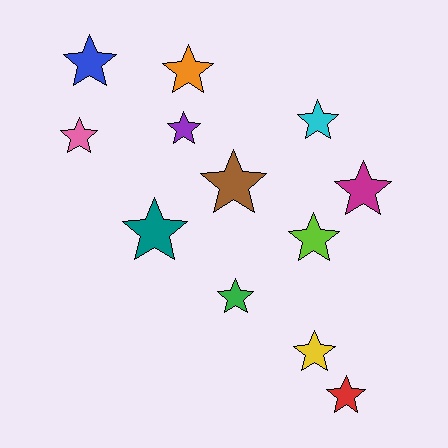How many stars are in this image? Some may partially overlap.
There are 12 stars.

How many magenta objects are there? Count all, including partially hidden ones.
There is 1 magenta object.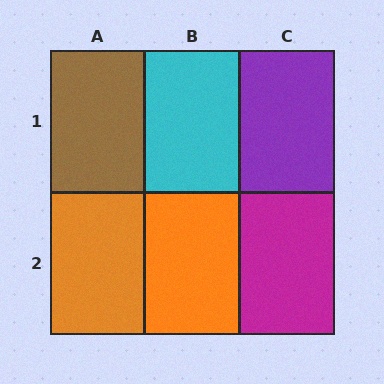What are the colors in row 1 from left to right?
Brown, cyan, purple.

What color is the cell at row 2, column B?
Orange.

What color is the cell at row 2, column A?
Orange.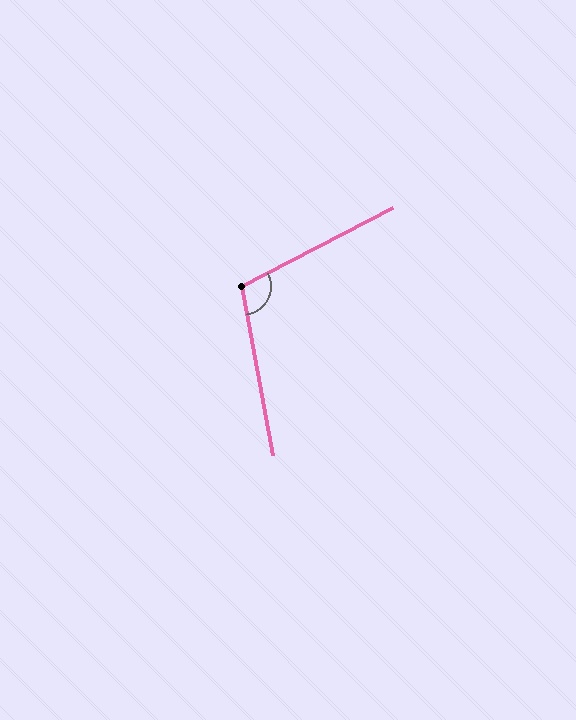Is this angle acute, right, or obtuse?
It is obtuse.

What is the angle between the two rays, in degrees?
Approximately 107 degrees.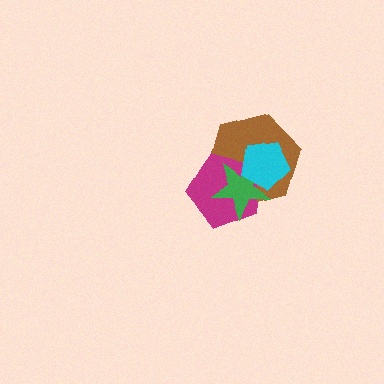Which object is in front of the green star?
The cyan pentagon is in front of the green star.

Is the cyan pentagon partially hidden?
No, no other shape covers it.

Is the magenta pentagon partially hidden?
Yes, it is partially covered by another shape.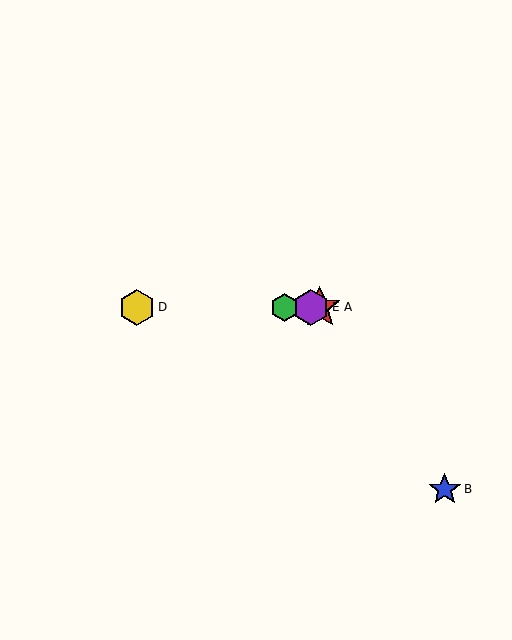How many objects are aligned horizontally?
4 objects (A, C, D, E) are aligned horizontally.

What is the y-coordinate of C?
Object C is at y≈307.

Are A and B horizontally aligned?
No, A is at y≈307 and B is at y≈489.